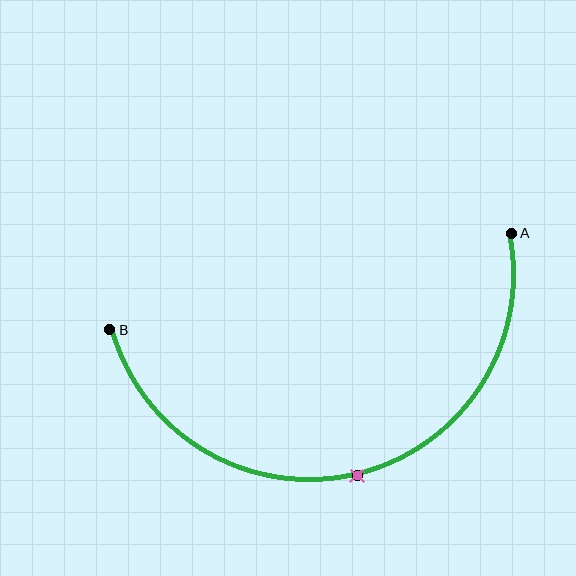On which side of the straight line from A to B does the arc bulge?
The arc bulges below the straight line connecting A and B.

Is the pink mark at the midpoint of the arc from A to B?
Yes. The pink mark lies on the arc at equal arc-length from both A and B — it is the arc midpoint.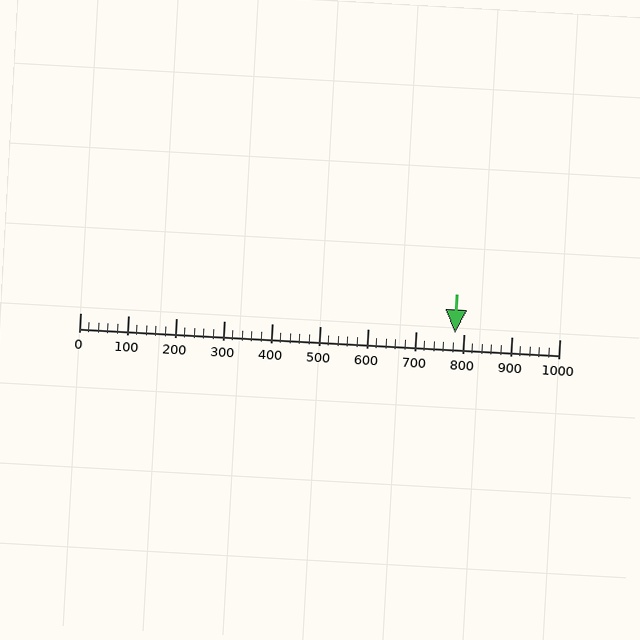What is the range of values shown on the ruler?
The ruler shows values from 0 to 1000.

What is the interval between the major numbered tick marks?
The major tick marks are spaced 100 units apart.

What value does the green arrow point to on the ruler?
The green arrow points to approximately 783.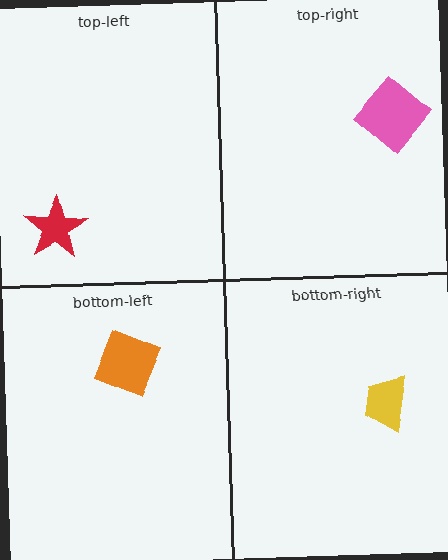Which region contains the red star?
The top-left region.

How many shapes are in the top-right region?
1.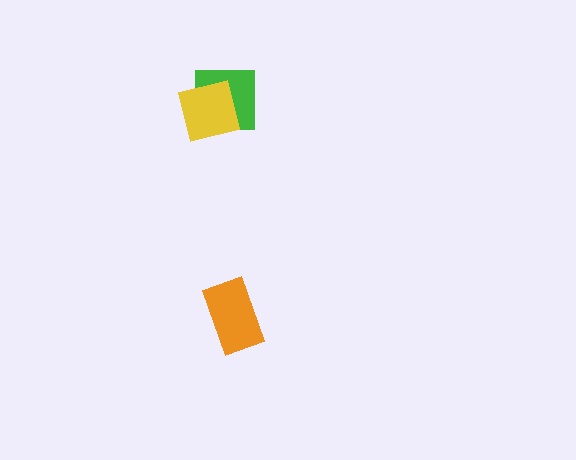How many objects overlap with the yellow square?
1 object overlaps with the yellow square.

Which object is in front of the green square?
The yellow square is in front of the green square.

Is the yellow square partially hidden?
No, no other shape covers it.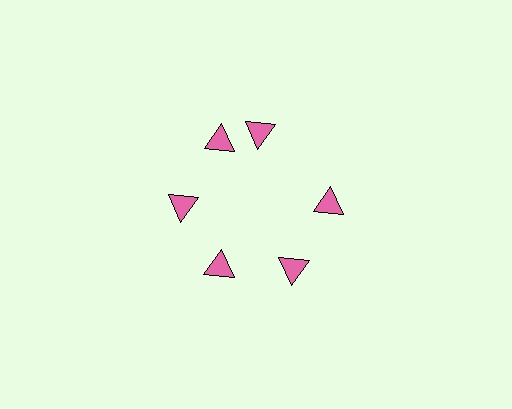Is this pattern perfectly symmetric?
No. The 6 pink triangles are arranged in a ring, but one element near the 1 o'clock position is rotated out of alignment along the ring, breaking the 6-fold rotational symmetry.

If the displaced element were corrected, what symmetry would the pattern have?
It would have 6-fold rotational symmetry — the pattern would map onto itself every 60 degrees.